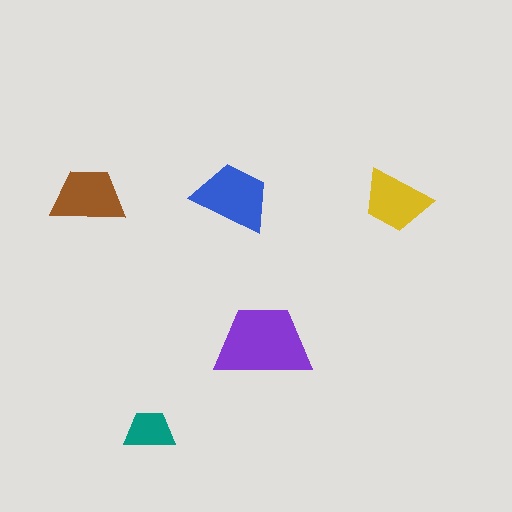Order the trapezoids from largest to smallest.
the purple one, the blue one, the brown one, the yellow one, the teal one.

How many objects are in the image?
There are 5 objects in the image.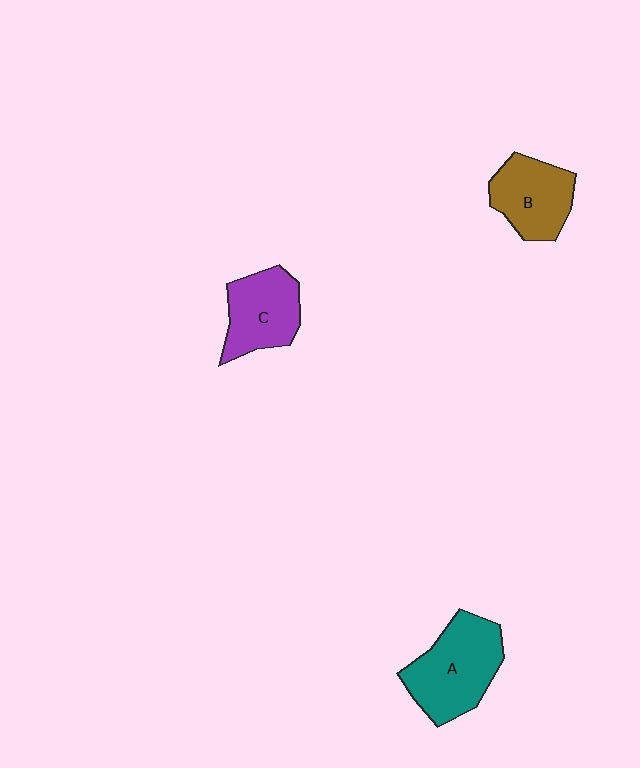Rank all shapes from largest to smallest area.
From largest to smallest: A (teal), C (purple), B (brown).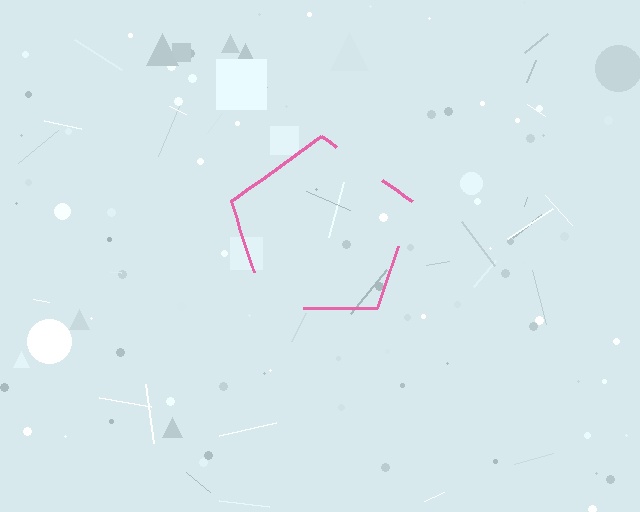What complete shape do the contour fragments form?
The contour fragments form a pentagon.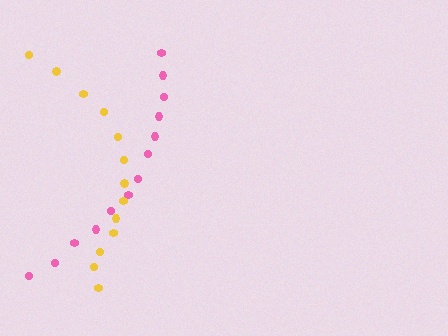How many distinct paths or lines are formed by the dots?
There are 2 distinct paths.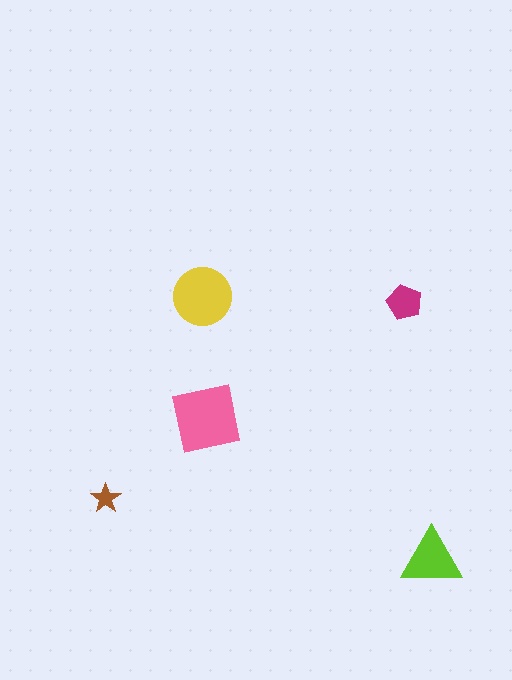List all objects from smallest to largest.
The brown star, the magenta pentagon, the lime triangle, the yellow circle, the pink square.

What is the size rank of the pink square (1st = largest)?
1st.